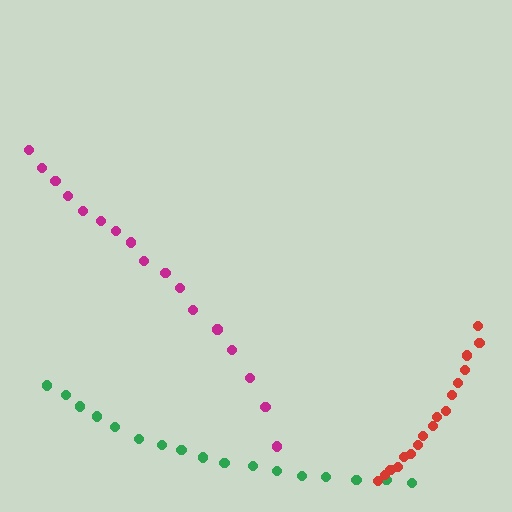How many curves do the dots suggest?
There are 3 distinct paths.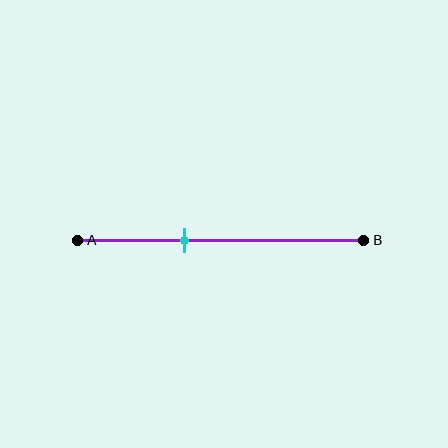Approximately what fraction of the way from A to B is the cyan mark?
The cyan mark is approximately 35% of the way from A to B.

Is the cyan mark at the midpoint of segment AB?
No, the mark is at about 35% from A, not at the 50% midpoint.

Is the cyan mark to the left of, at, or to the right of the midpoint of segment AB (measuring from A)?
The cyan mark is to the left of the midpoint of segment AB.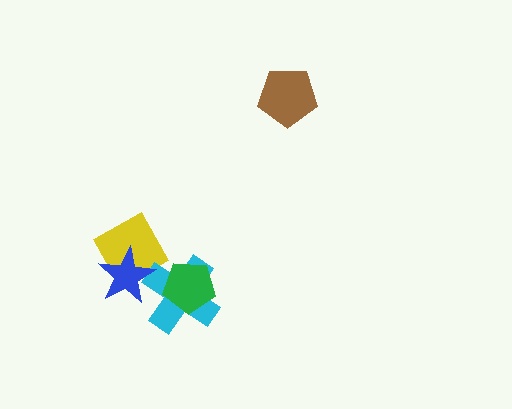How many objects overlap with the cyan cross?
3 objects overlap with the cyan cross.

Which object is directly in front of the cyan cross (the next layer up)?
The green pentagon is directly in front of the cyan cross.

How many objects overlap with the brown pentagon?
0 objects overlap with the brown pentagon.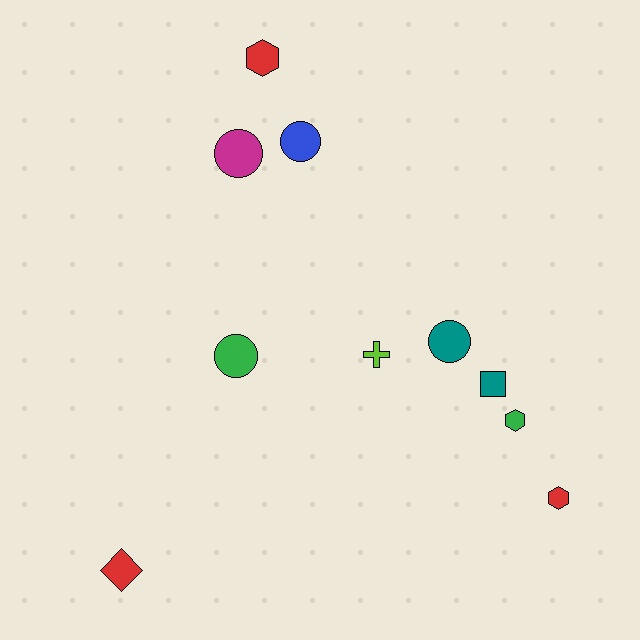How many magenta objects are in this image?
There is 1 magenta object.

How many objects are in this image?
There are 10 objects.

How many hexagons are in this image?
There are 3 hexagons.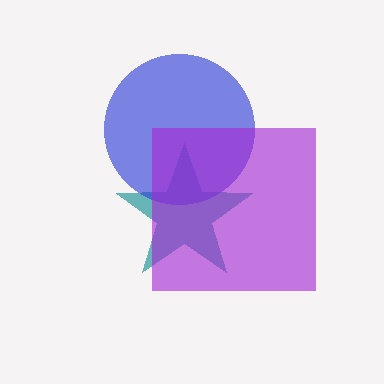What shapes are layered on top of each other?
The layered shapes are: a teal star, a blue circle, a purple square.